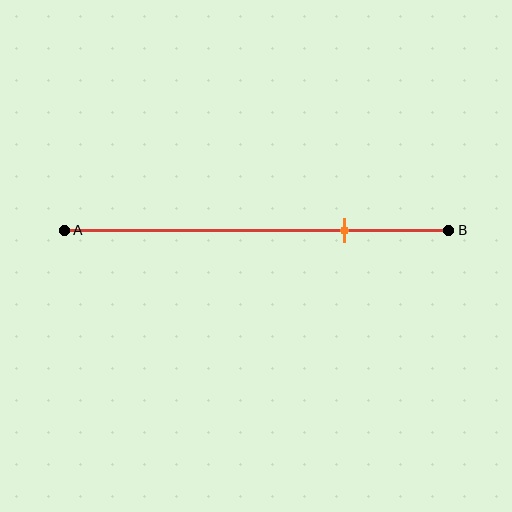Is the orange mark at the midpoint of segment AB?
No, the mark is at about 75% from A, not at the 50% midpoint.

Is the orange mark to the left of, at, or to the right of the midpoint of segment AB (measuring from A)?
The orange mark is to the right of the midpoint of segment AB.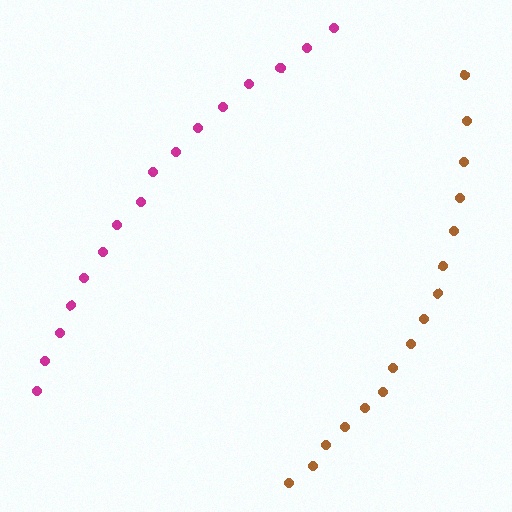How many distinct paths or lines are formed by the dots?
There are 2 distinct paths.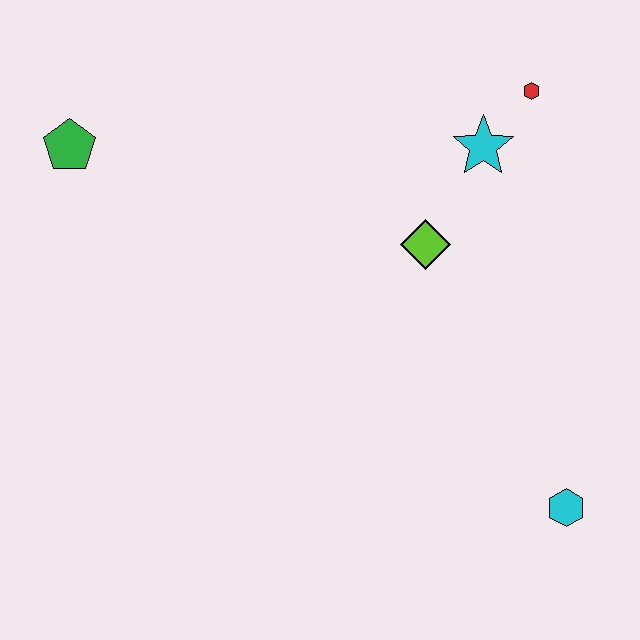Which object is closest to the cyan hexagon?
The lime diamond is closest to the cyan hexagon.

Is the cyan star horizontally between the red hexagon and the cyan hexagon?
No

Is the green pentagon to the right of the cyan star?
No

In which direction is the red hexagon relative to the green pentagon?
The red hexagon is to the right of the green pentagon.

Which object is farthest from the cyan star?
The green pentagon is farthest from the cyan star.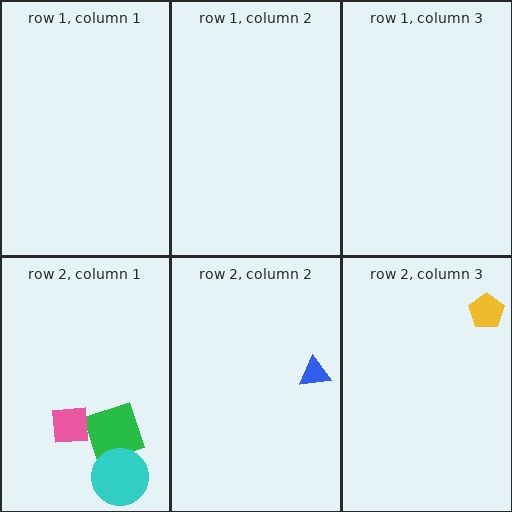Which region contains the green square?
The row 2, column 1 region.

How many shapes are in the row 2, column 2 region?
1.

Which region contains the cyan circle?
The row 2, column 1 region.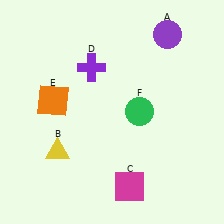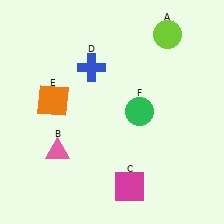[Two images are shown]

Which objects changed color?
A changed from purple to lime. B changed from yellow to pink. D changed from purple to blue.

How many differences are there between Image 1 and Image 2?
There are 3 differences between the two images.